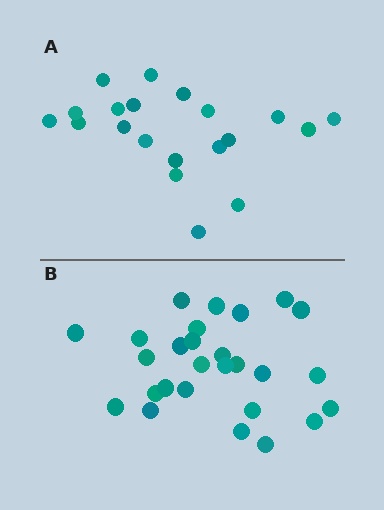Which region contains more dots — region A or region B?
Region B (the bottom region) has more dots.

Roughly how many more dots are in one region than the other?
Region B has roughly 8 or so more dots than region A.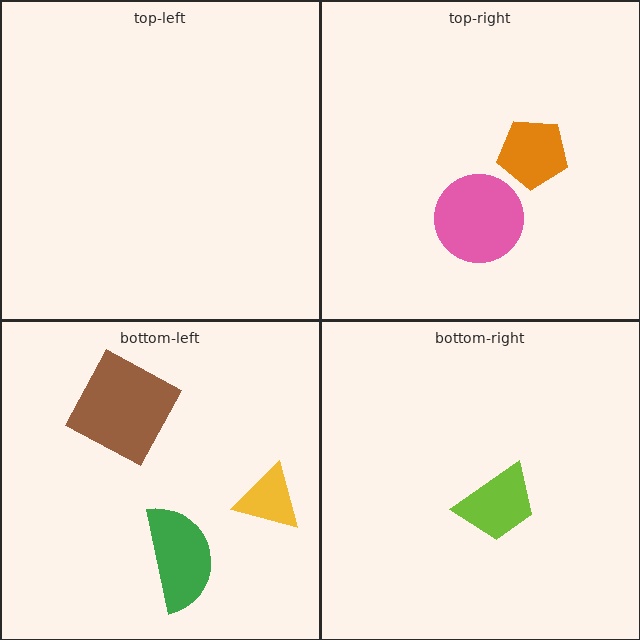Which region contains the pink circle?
The top-right region.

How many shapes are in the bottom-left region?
3.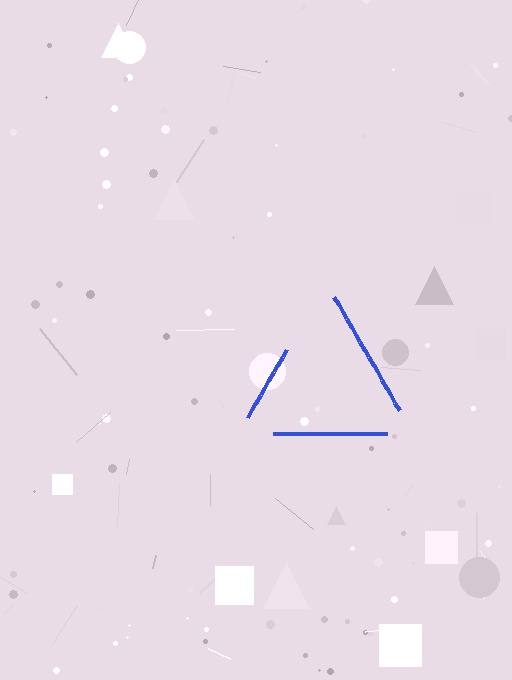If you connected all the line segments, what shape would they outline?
They would outline a triangle.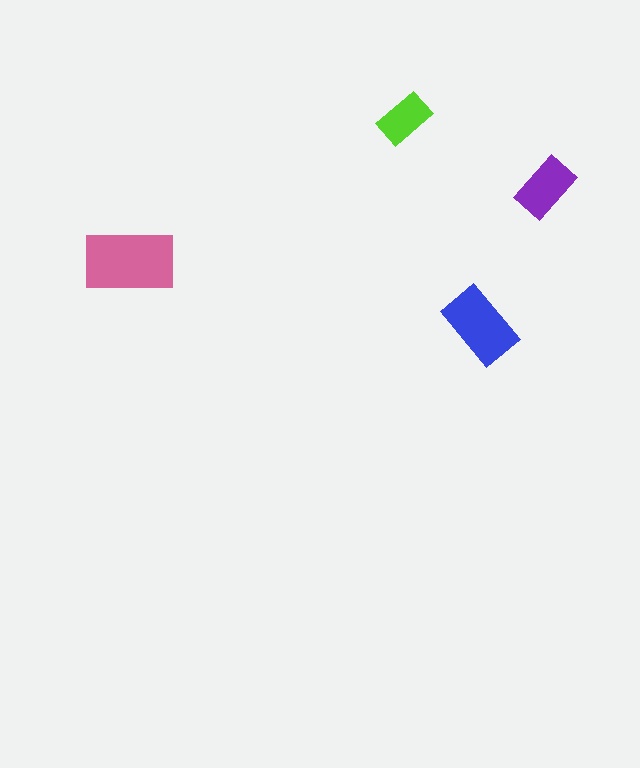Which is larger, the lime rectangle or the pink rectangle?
The pink one.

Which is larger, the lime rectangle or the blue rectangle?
The blue one.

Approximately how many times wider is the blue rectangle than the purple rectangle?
About 1.5 times wider.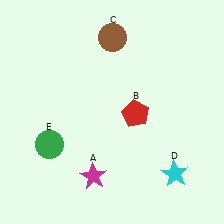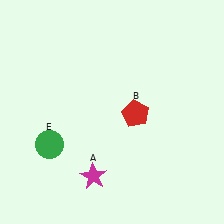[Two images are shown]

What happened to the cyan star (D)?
The cyan star (D) was removed in Image 2. It was in the bottom-right area of Image 1.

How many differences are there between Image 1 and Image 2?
There are 2 differences between the two images.